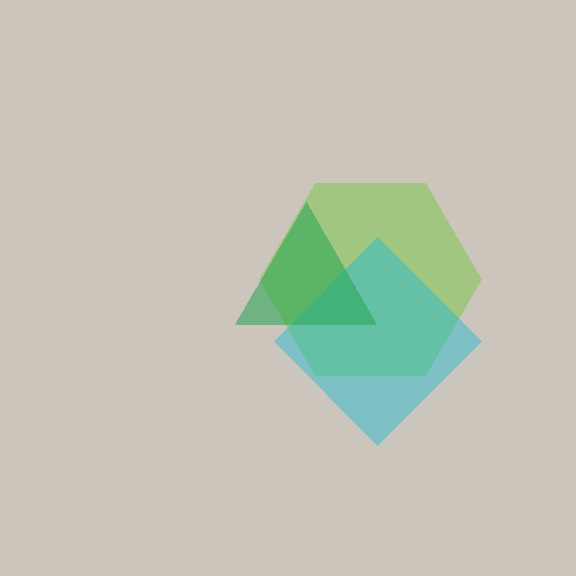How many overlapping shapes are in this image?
There are 3 overlapping shapes in the image.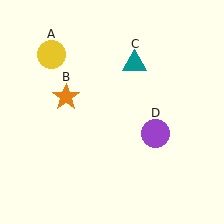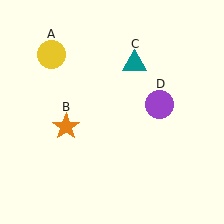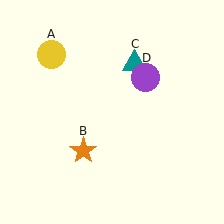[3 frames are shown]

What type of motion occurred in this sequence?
The orange star (object B), purple circle (object D) rotated counterclockwise around the center of the scene.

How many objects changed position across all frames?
2 objects changed position: orange star (object B), purple circle (object D).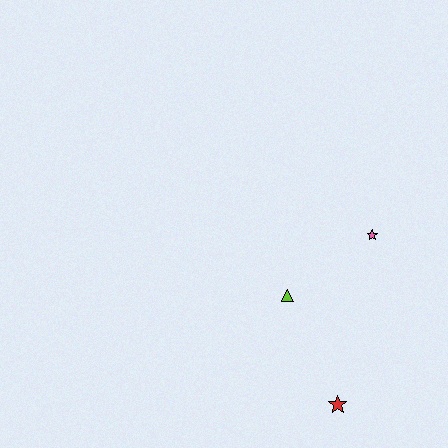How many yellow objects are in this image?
There are no yellow objects.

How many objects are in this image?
There are 3 objects.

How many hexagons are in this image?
There are no hexagons.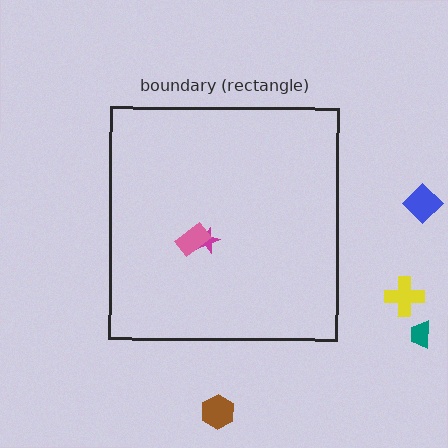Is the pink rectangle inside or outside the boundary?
Inside.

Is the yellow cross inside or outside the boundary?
Outside.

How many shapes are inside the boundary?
2 inside, 4 outside.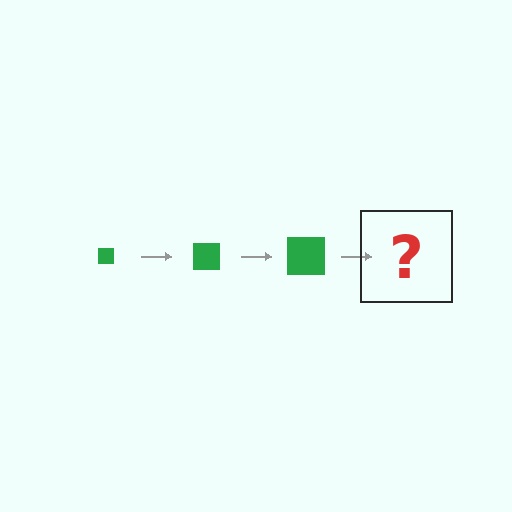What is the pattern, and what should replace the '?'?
The pattern is that the square gets progressively larger each step. The '?' should be a green square, larger than the previous one.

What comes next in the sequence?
The next element should be a green square, larger than the previous one.